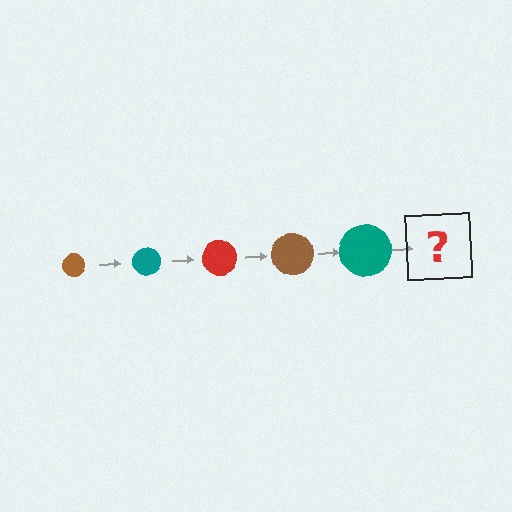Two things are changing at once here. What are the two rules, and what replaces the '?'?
The two rules are that the circle grows larger each step and the color cycles through brown, teal, and red. The '?' should be a red circle, larger than the previous one.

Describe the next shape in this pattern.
It should be a red circle, larger than the previous one.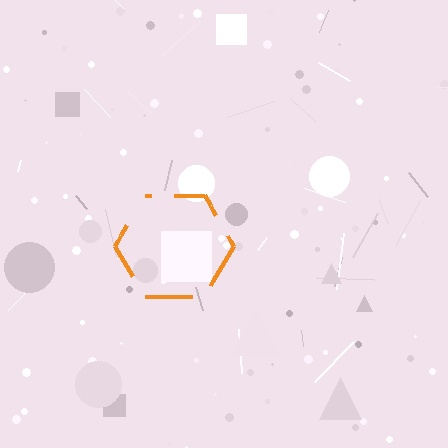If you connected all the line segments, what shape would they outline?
They would outline a hexagon.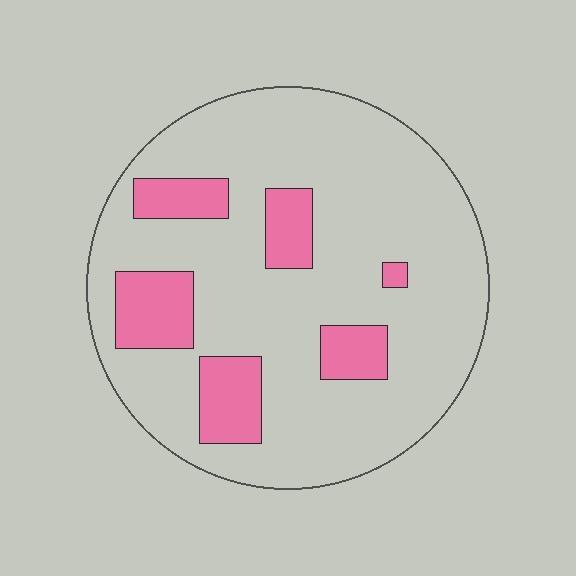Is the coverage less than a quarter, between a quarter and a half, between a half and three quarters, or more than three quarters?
Less than a quarter.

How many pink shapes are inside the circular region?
6.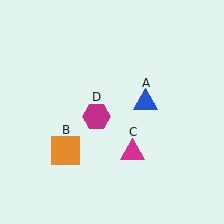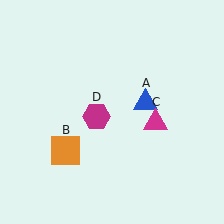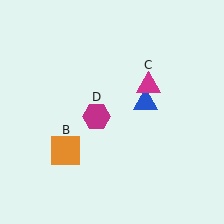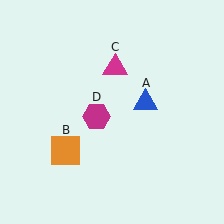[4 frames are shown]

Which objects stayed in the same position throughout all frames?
Blue triangle (object A) and orange square (object B) and magenta hexagon (object D) remained stationary.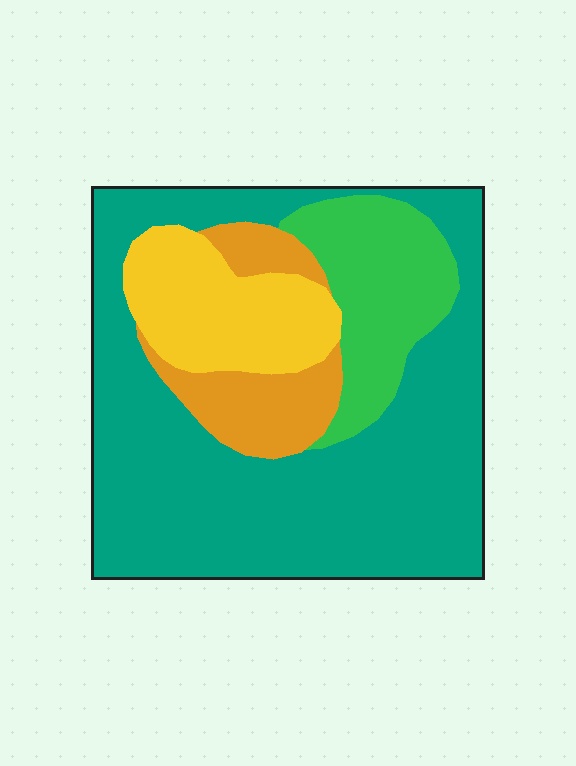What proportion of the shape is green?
Green takes up less than a sixth of the shape.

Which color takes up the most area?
Teal, at roughly 60%.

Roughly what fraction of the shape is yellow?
Yellow covers roughly 15% of the shape.